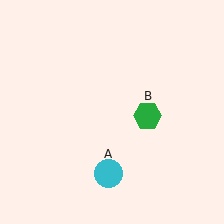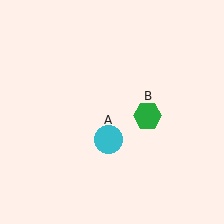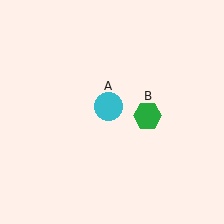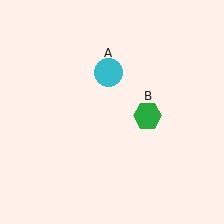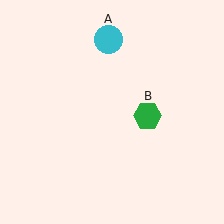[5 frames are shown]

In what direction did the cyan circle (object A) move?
The cyan circle (object A) moved up.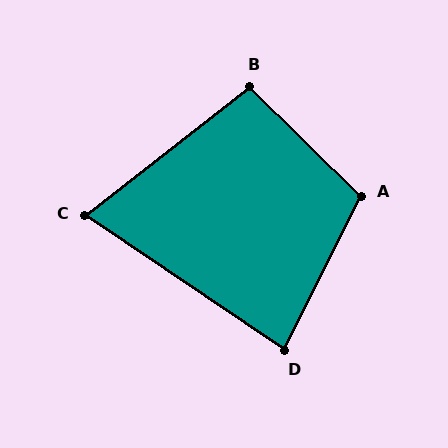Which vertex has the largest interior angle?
A, at approximately 108 degrees.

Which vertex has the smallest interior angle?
C, at approximately 72 degrees.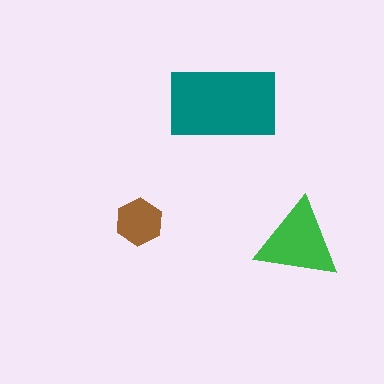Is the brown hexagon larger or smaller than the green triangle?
Smaller.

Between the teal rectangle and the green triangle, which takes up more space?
The teal rectangle.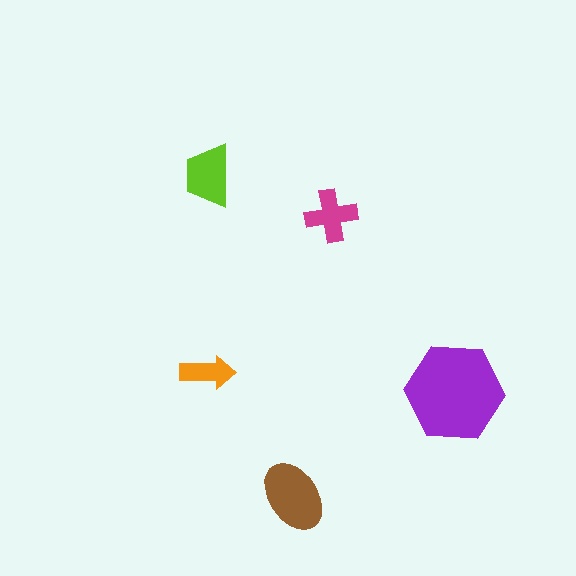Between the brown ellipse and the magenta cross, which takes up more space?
The brown ellipse.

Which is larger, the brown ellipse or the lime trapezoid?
The brown ellipse.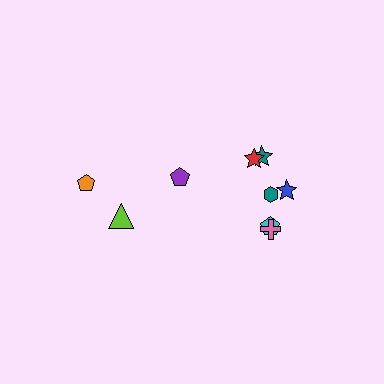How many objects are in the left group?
There are 3 objects.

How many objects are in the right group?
There are 6 objects.